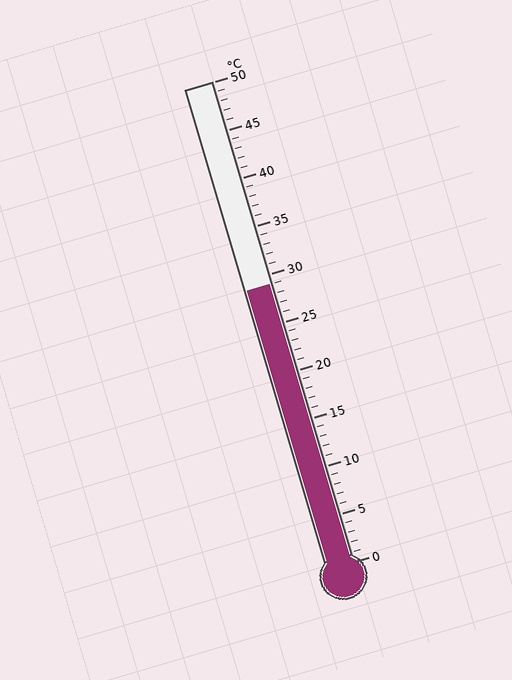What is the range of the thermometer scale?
The thermometer scale ranges from 0°C to 50°C.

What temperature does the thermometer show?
The thermometer shows approximately 29°C.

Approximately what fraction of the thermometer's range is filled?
The thermometer is filled to approximately 60% of its range.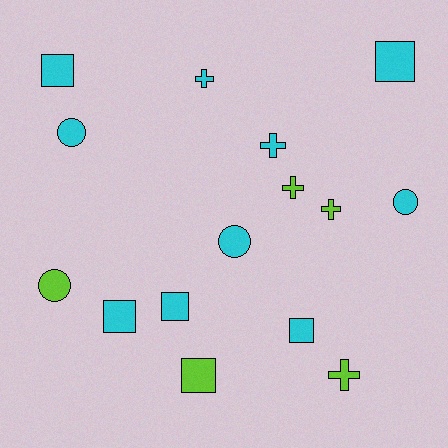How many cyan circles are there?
There are 3 cyan circles.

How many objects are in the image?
There are 15 objects.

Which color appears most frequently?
Cyan, with 10 objects.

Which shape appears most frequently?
Square, with 6 objects.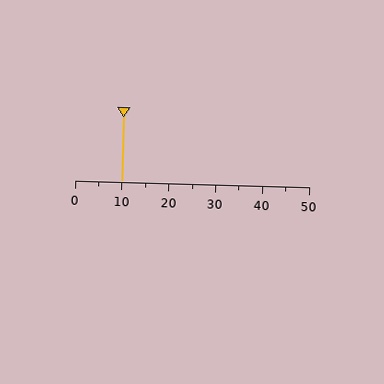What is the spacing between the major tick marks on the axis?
The major ticks are spaced 10 apart.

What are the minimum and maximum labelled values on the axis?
The axis runs from 0 to 50.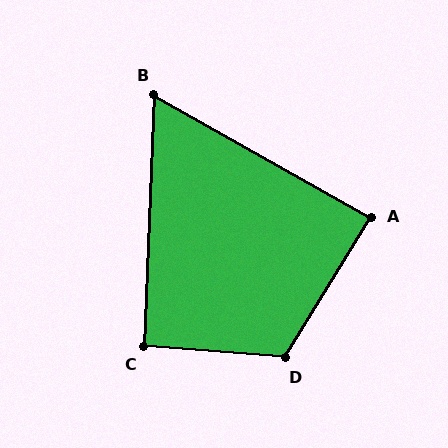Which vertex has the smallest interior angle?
B, at approximately 63 degrees.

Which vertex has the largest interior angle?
D, at approximately 117 degrees.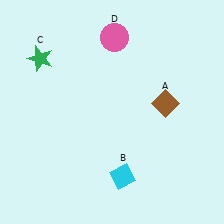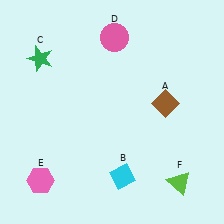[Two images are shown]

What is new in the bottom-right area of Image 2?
A lime triangle (F) was added in the bottom-right area of Image 2.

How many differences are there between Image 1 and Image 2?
There are 2 differences between the two images.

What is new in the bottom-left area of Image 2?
A pink hexagon (E) was added in the bottom-left area of Image 2.